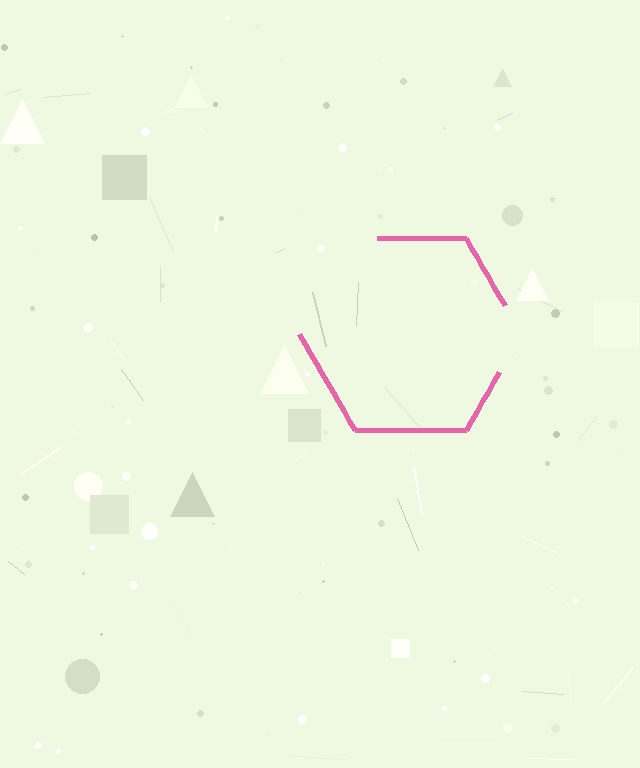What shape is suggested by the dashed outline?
The dashed outline suggests a hexagon.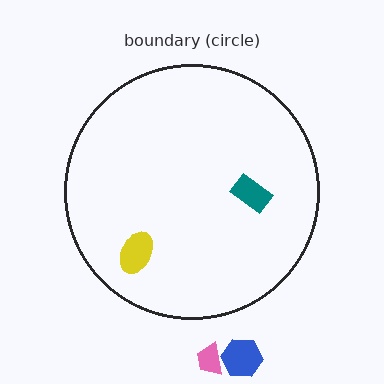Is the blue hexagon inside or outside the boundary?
Outside.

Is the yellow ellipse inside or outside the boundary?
Inside.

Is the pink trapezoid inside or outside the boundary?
Outside.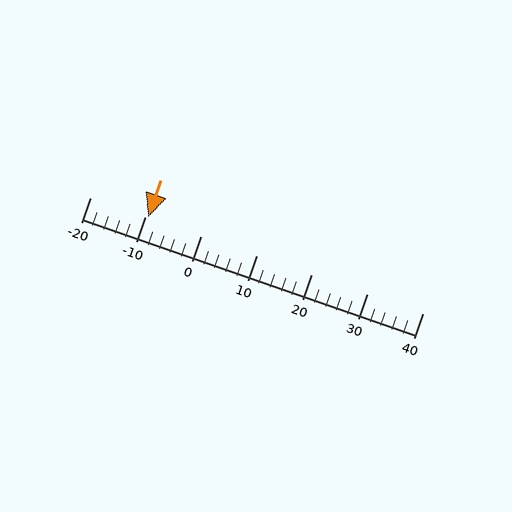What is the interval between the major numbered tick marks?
The major tick marks are spaced 10 units apart.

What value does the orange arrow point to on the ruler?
The orange arrow points to approximately -10.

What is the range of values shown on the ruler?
The ruler shows values from -20 to 40.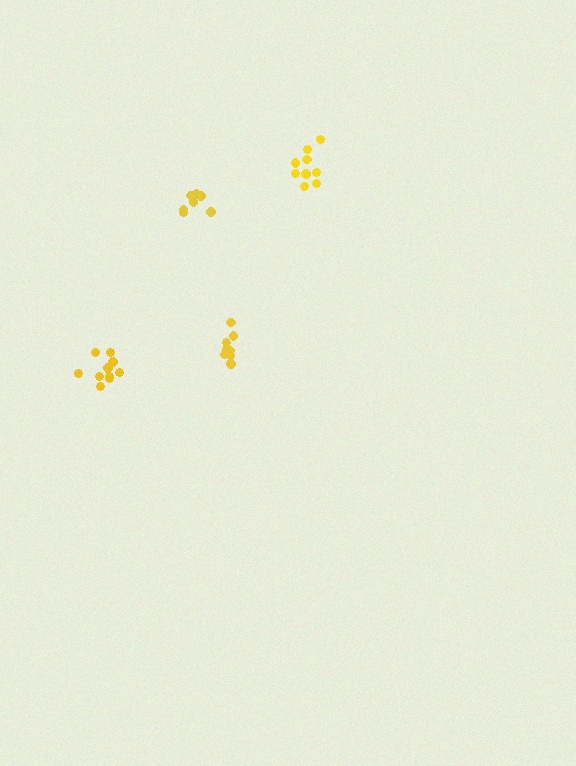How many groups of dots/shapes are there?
There are 4 groups.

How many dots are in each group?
Group 1: 9 dots, Group 2: 10 dots, Group 3: 9 dots, Group 4: 7 dots (35 total).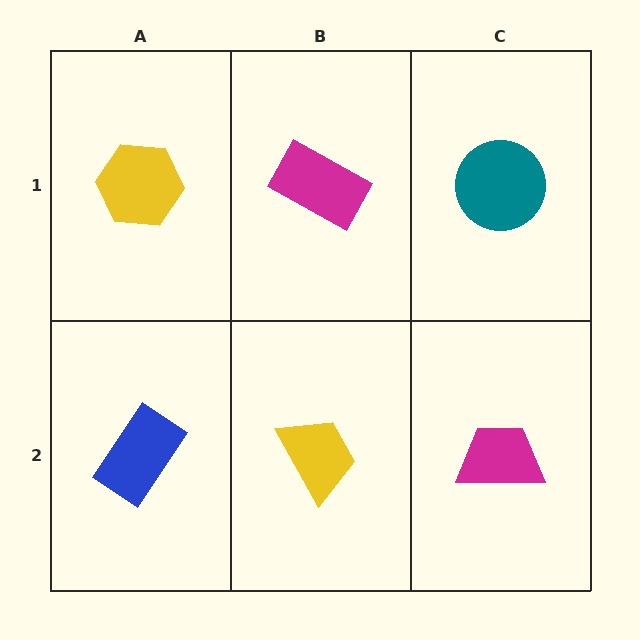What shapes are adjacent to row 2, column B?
A magenta rectangle (row 1, column B), a blue rectangle (row 2, column A), a magenta trapezoid (row 2, column C).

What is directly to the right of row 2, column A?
A yellow trapezoid.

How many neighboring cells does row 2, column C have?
2.